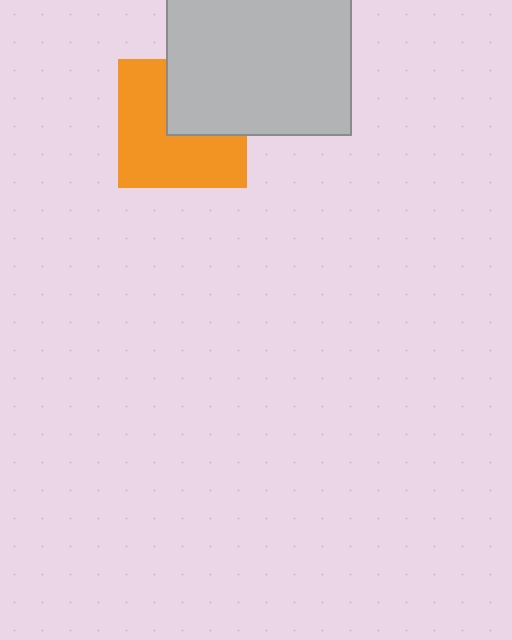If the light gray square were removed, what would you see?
You would see the complete orange square.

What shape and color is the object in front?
The object in front is a light gray square.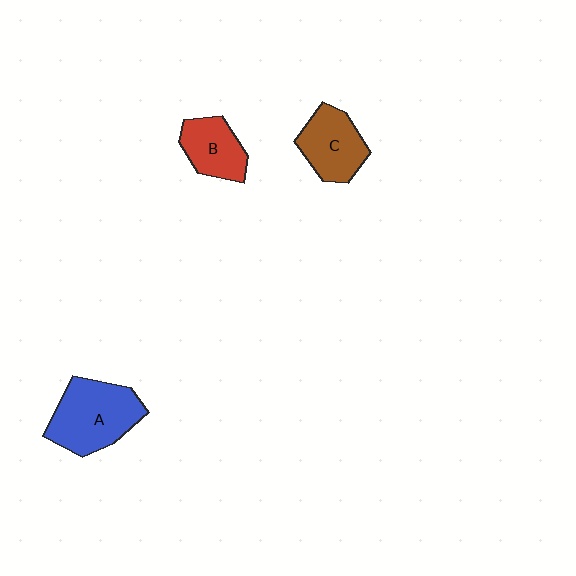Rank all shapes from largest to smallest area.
From largest to smallest: A (blue), C (brown), B (red).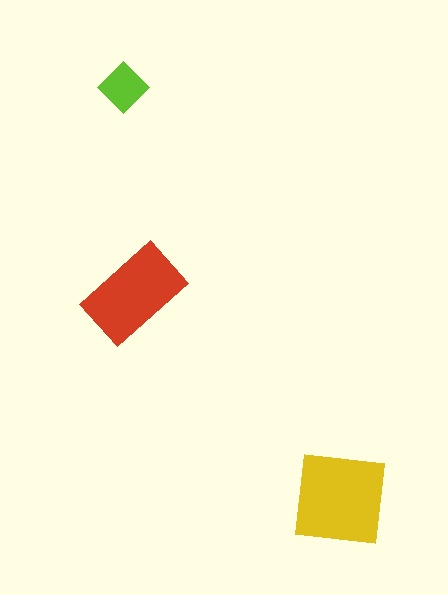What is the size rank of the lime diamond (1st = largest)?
3rd.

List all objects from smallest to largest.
The lime diamond, the red rectangle, the yellow square.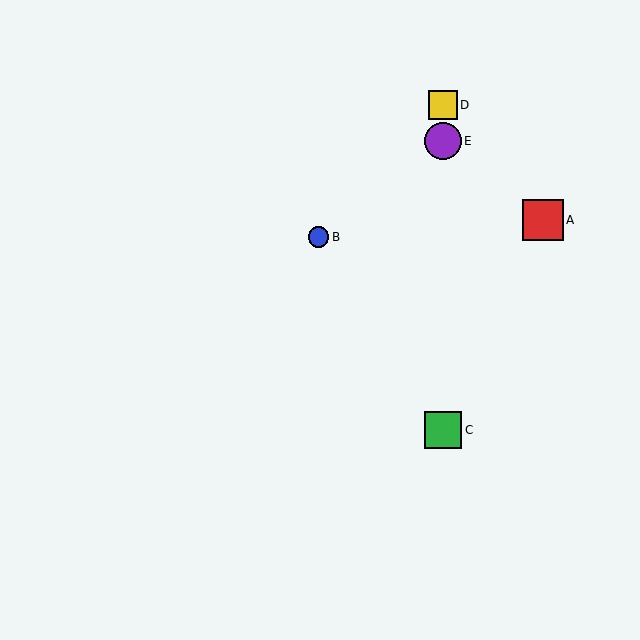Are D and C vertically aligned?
Yes, both are at x≈443.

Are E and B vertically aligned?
No, E is at x≈443 and B is at x≈319.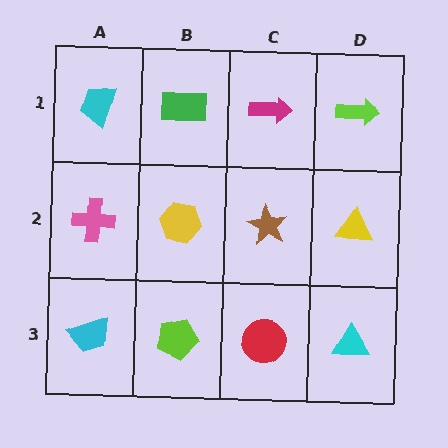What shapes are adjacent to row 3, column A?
A pink cross (row 2, column A), a lime pentagon (row 3, column B).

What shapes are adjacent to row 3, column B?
A yellow hexagon (row 2, column B), a cyan trapezoid (row 3, column A), a red circle (row 3, column C).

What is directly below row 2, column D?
A cyan triangle.